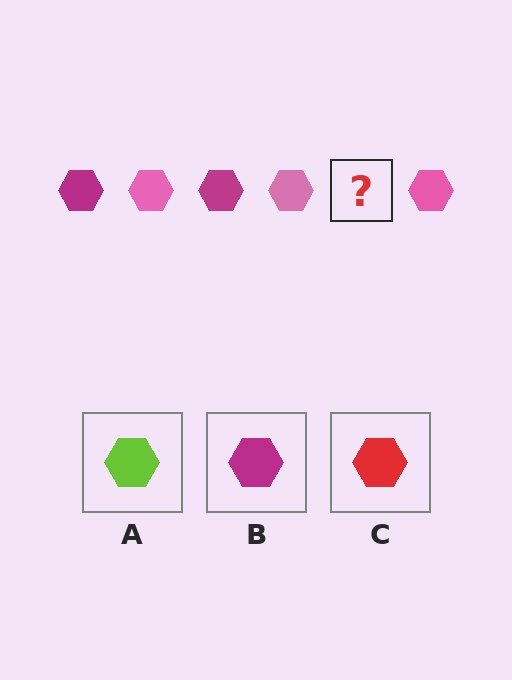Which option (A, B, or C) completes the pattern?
B.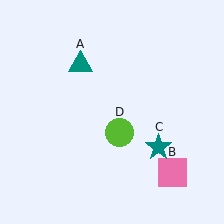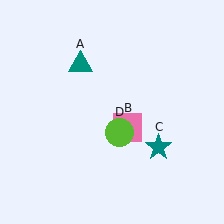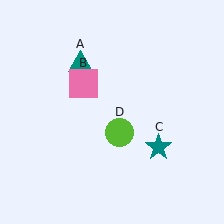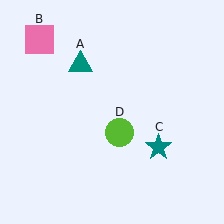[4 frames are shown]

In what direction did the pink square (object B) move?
The pink square (object B) moved up and to the left.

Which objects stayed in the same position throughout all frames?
Teal triangle (object A) and teal star (object C) and lime circle (object D) remained stationary.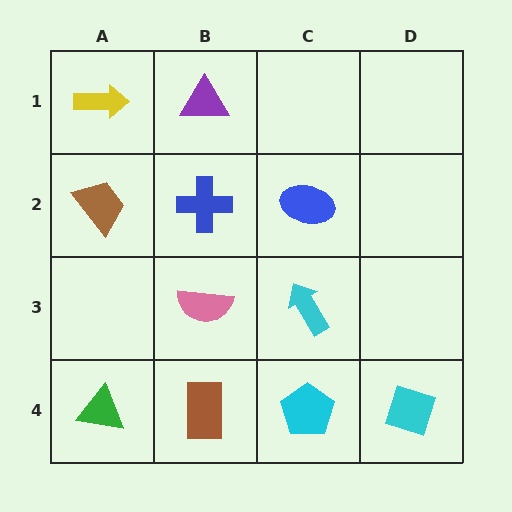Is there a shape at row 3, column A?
No, that cell is empty.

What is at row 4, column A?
A green triangle.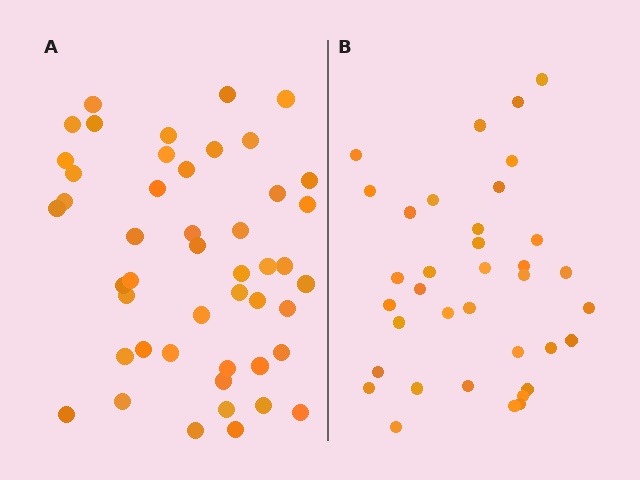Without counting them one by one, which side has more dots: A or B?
Region A (the left region) has more dots.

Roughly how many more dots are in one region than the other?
Region A has roughly 12 or so more dots than region B.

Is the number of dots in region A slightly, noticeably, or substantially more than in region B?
Region A has noticeably more, but not dramatically so. The ratio is roughly 1.3 to 1.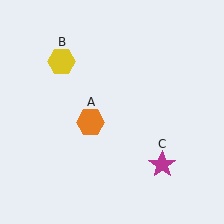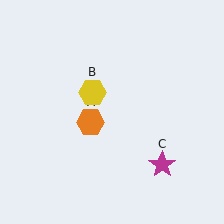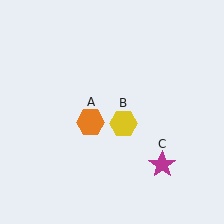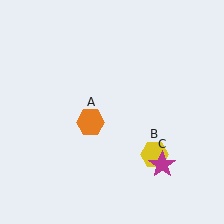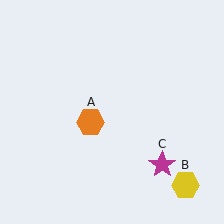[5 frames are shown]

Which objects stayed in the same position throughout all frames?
Orange hexagon (object A) and magenta star (object C) remained stationary.